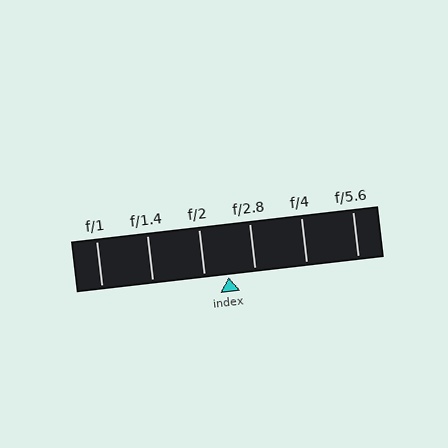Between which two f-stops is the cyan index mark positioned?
The index mark is between f/2 and f/2.8.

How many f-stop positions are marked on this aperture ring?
There are 6 f-stop positions marked.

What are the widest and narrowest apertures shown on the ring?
The widest aperture shown is f/1 and the narrowest is f/5.6.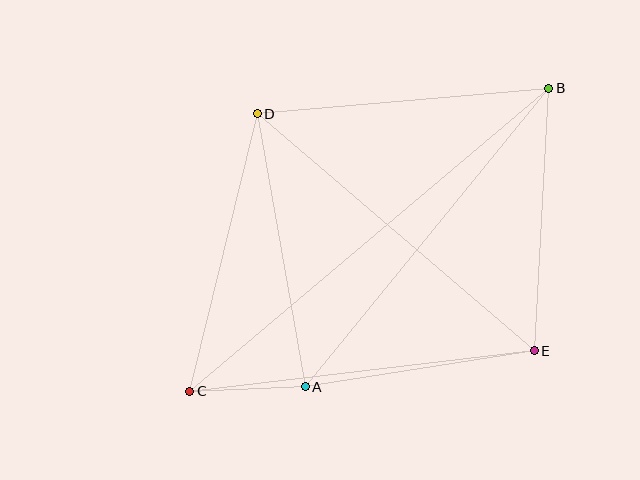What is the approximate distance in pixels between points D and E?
The distance between D and E is approximately 365 pixels.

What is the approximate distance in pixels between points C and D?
The distance between C and D is approximately 286 pixels.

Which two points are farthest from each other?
Points B and C are farthest from each other.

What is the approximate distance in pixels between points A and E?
The distance between A and E is approximately 232 pixels.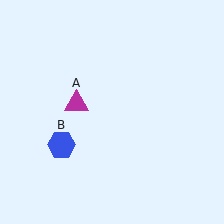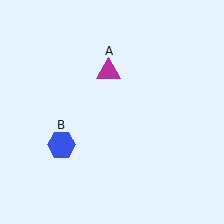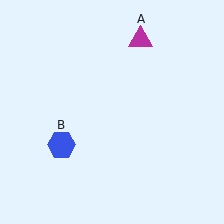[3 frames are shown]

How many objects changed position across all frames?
1 object changed position: magenta triangle (object A).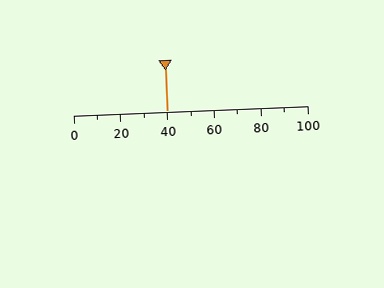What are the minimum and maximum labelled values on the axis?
The axis runs from 0 to 100.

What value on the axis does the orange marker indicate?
The marker indicates approximately 40.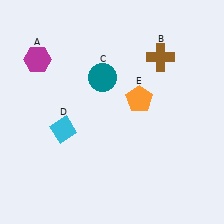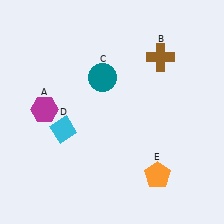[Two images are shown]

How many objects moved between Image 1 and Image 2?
2 objects moved between the two images.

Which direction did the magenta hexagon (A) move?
The magenta hexagon (A) moved down.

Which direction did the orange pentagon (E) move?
The orange pentagon (E) moved down.